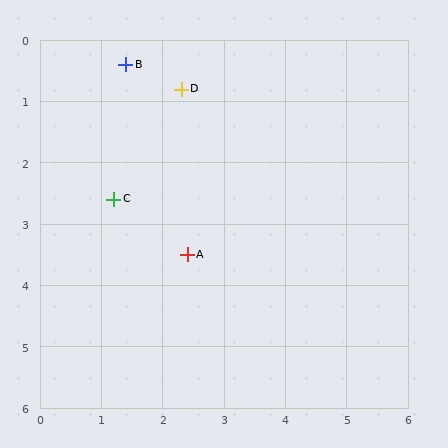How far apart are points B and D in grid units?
Points B and D are about 1.0 grid units apart.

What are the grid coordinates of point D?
Point D is at approximately (2.3, 0.8).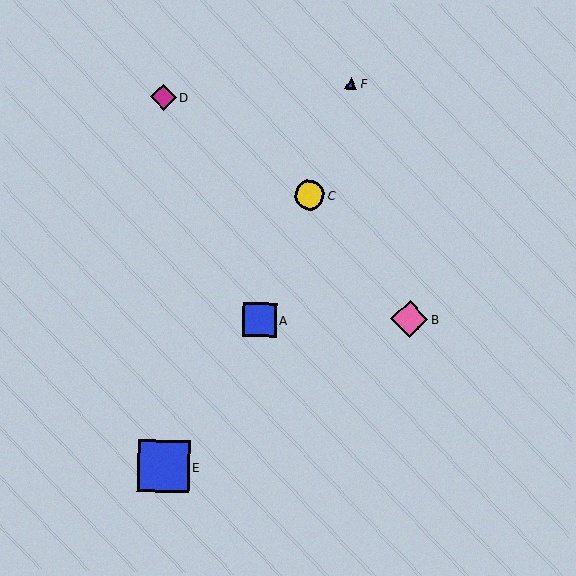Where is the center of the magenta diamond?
The center of the magenta diamond is at (164, 97).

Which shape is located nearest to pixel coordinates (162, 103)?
The magenta diamond (labeled D) at (164, 97) is nearest to that location.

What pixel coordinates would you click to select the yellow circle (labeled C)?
Click at (309, 195) to select the yellow circle C.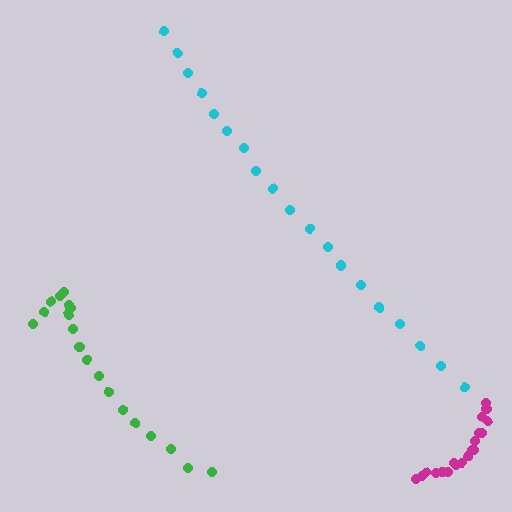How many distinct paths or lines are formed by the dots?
There are 3 distinct paths.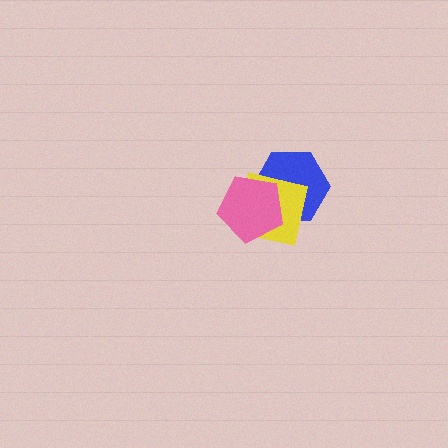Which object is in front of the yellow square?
The pink pentagon is in front of the yellow square.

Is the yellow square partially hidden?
Yes, it is partially covered by another shape.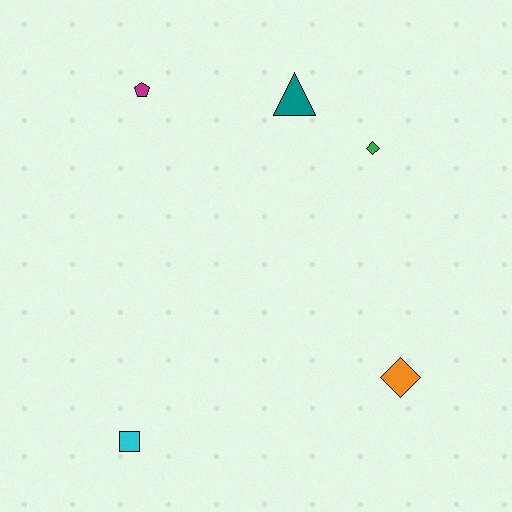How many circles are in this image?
There are no circles.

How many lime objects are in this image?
There are no lime objects.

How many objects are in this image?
There are 5 objects.